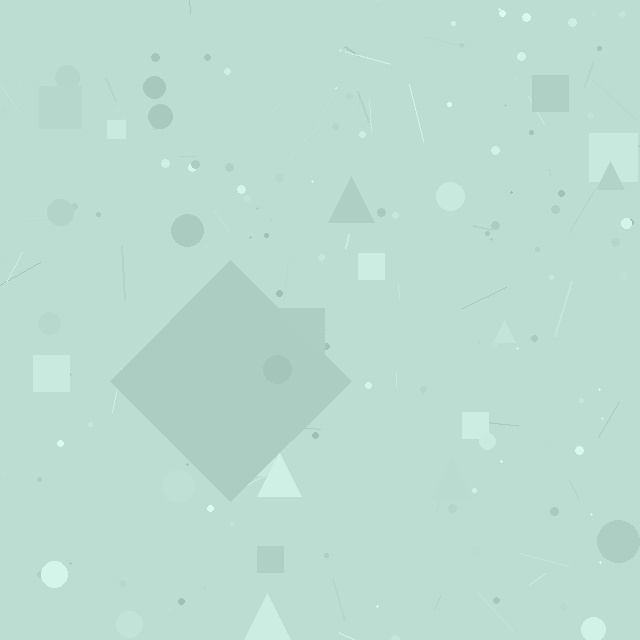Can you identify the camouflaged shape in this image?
The camouflaged shape is a diamond.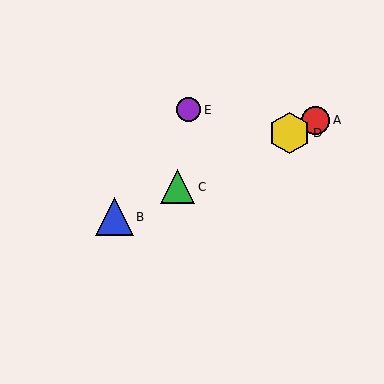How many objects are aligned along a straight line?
4 objects (A, B, C, D) are aligned along a straight line.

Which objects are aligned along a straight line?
Objects A, B, C, D are aligned along a straight line.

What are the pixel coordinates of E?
Object E is at (189, 110).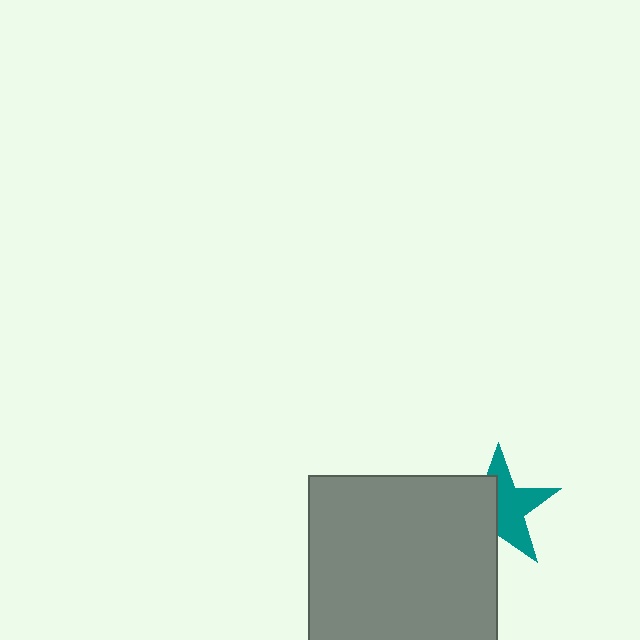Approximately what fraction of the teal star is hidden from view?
Roughly 45% of the teal star is hidden behind the gray square.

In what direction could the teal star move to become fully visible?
The teal star could move right. That would shift it out from behind the gray square entirely.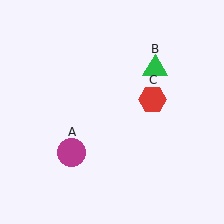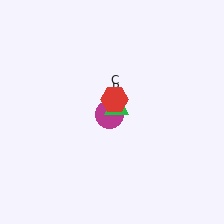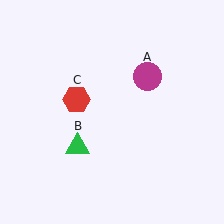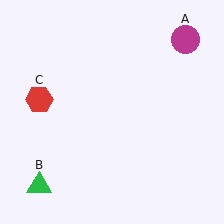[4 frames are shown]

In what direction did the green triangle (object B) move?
The green triangle (object B) moved down and to the left.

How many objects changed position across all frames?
3 objects changed position: magenta circle (object A), green triangle (object B), red hexagon (object C).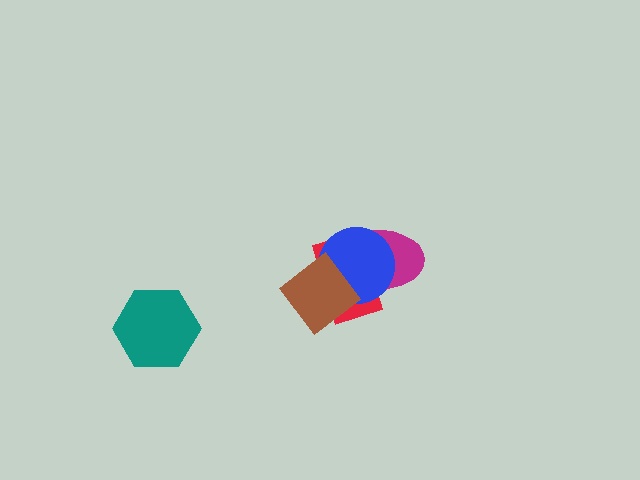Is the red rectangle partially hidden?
Yes, it is partially covered by another shape.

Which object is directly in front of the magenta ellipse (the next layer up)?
The red rectangle is directly in front of the magenta ellipse.